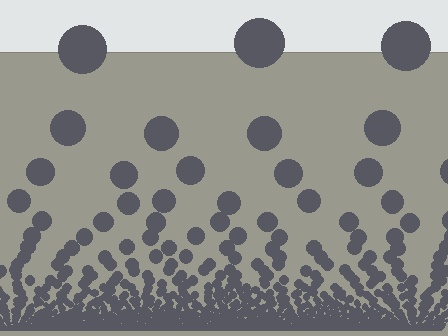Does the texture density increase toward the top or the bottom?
Density increases toward the bottom.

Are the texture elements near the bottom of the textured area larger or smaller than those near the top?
Smaller. The gradient is inverted — elements near the bottom are smaller and denser.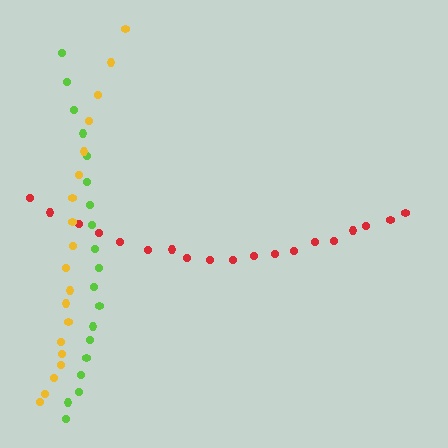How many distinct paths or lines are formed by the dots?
There are 3 distinct paths.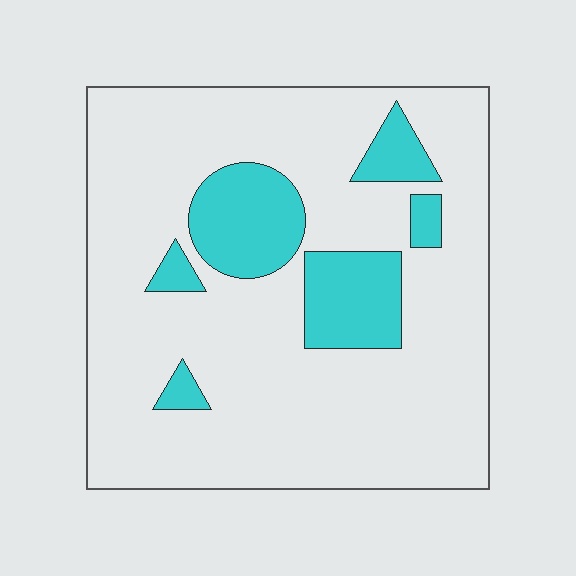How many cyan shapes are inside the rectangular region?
6.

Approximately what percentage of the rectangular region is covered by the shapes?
Approximately 20%.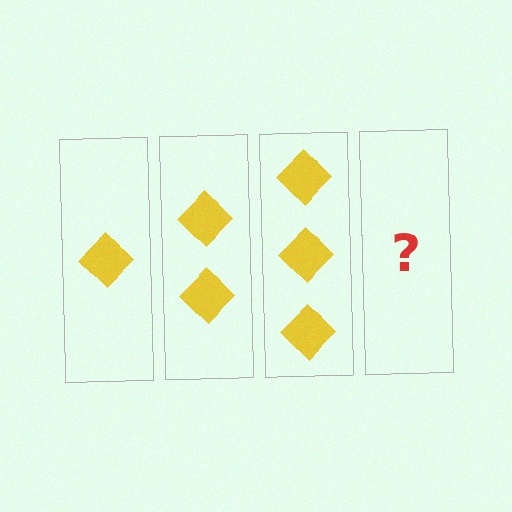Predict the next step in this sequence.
The next step is 4 diamonds.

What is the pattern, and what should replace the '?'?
The pattern is that each step adds one more diamond. The '?' should be 4 diamonds.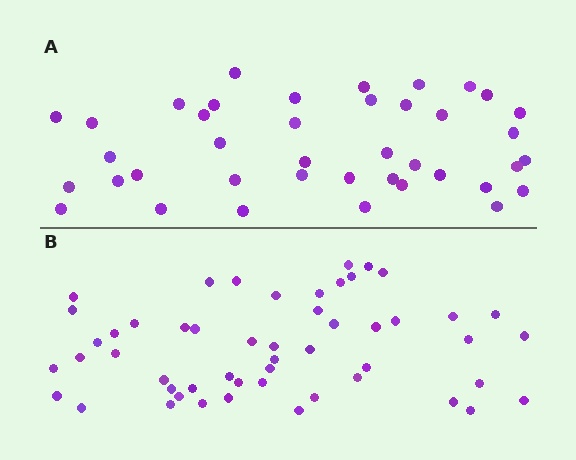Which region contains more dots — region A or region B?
Region B (the bottom region) has more dots.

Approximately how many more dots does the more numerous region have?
Region B has roughly 12 or so more dots than region A.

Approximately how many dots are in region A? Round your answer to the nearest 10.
About 40 dots.